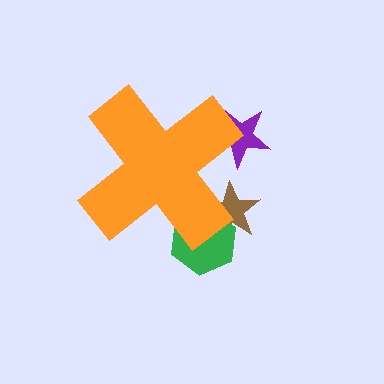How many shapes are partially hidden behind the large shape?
3 shapes are partially hidden.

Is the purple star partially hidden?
Yes, the purple star is partially hidden behind the orange cross.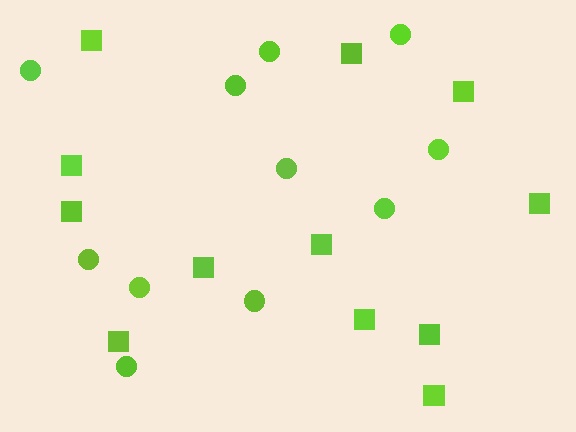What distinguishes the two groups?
There are 2 groups: one group of squares (12) and one group of circles (11).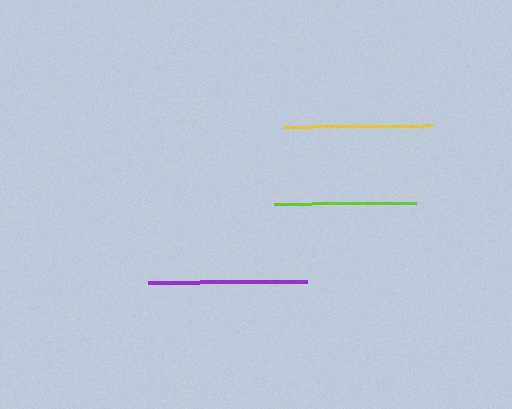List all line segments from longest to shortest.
From longest to shortest: purple, yellow, lime.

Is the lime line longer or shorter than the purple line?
The purple line is longer than the lime line.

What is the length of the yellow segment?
The yellow segment is approximately 149 pixels long.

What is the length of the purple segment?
The purple segment is approximately 158 pixels long.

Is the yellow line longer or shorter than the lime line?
The yellow line is longer than the lime line.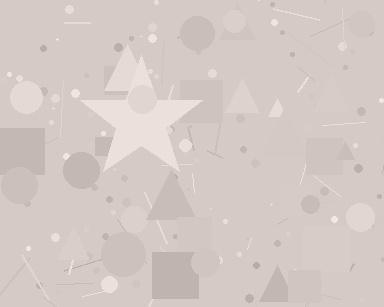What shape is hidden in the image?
A star is hidden in the image.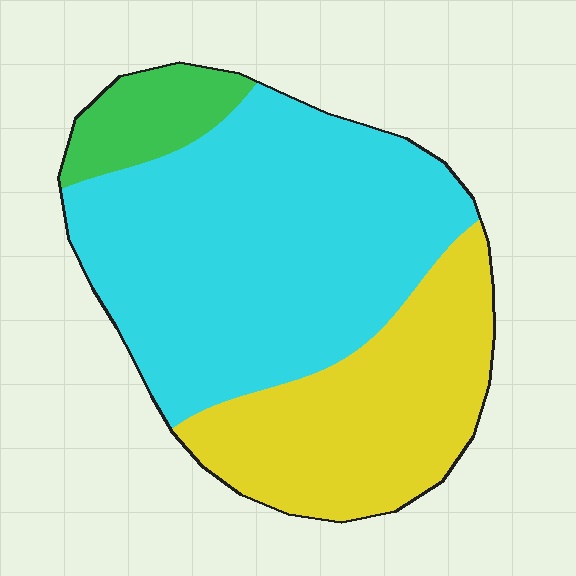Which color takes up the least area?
Green, at roughly 10%.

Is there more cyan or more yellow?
Cyan.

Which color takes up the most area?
Cyan, at roughly 60%.